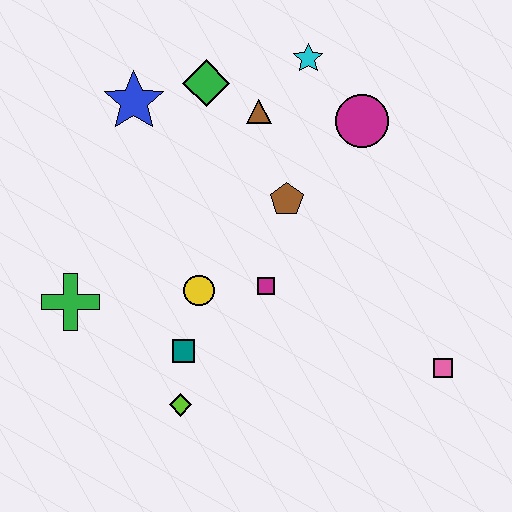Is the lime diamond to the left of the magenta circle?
Yes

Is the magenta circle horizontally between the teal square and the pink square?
Yes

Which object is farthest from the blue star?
The pink square is farthest from the blue star.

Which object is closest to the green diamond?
The brown triangle is closest to the green diamond.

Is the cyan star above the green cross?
Yes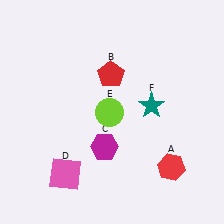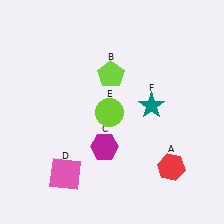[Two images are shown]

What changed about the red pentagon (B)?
In Image 1, B is red. In Image 2, it changed to lime.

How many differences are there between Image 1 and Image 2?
There is 1 difference between the two images.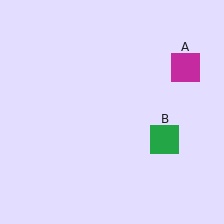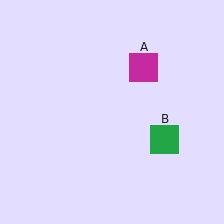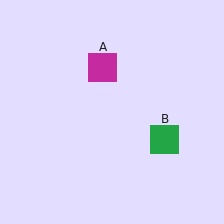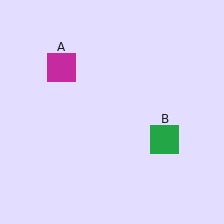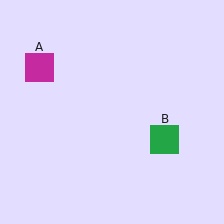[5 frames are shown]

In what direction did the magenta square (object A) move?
The magenta square (object A) moved left.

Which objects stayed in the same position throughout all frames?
Green square (object B) remained stationary.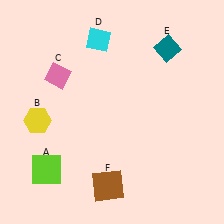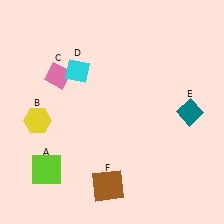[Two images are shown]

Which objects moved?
The objects that moved are: the cyan diamond (D), the teal diamond (E).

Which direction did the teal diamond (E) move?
The teal diamond (E) moved down.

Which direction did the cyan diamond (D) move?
The cyan diamond (D) moved down.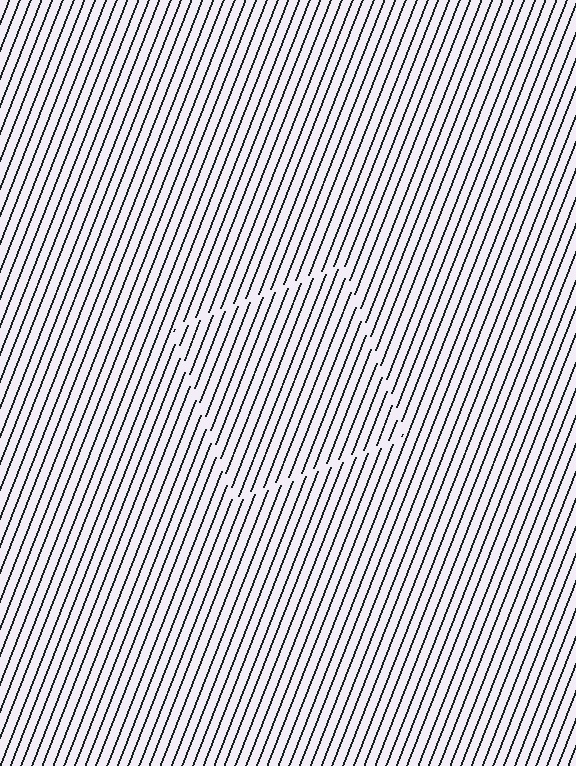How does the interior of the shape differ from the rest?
The interior of the shape contains the same grating, shifted by half a period — the contour is defined by the phase discontinuity where line-ends from the inner and outer gratings abut.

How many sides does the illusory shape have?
4 sides — the line-ends trace a square.